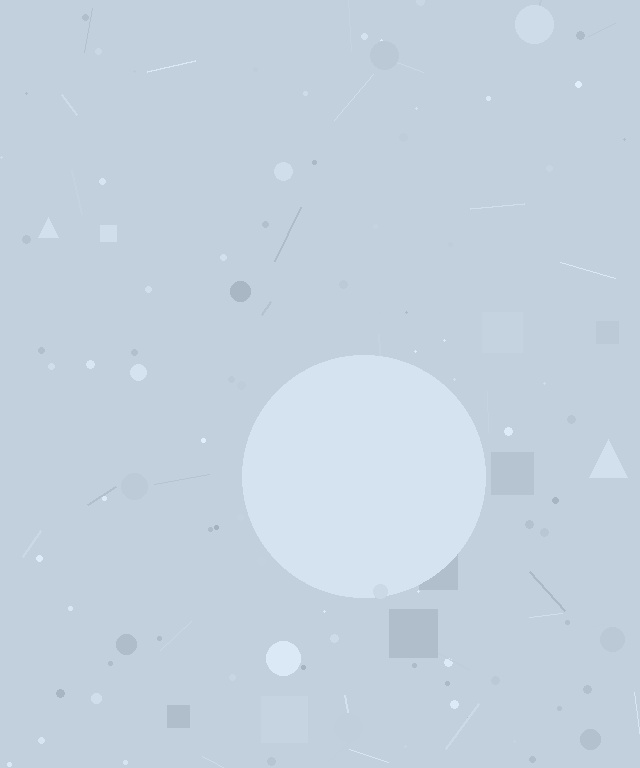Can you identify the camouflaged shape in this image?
The camouflaged shape is a circle.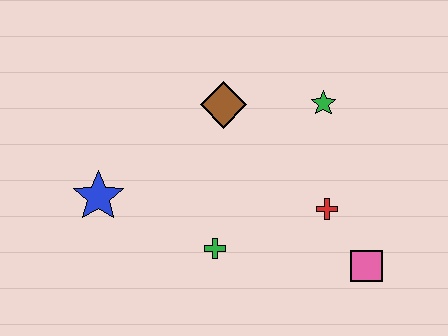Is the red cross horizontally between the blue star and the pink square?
Yes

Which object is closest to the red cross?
The pink square is closest to the red cross.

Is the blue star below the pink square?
No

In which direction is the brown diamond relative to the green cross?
The brown diamond is above the green cross.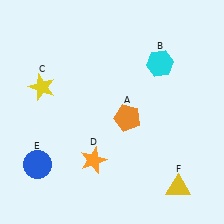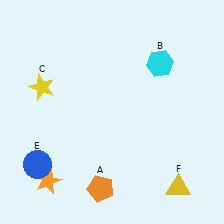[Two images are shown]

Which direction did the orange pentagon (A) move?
The orange pentagon (A) moved down.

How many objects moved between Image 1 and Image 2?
2 objects moved between the two images.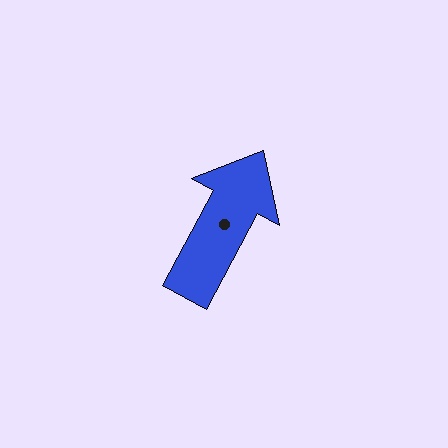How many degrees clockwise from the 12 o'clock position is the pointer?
Approximately 28 degrees.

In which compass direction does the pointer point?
Northeast.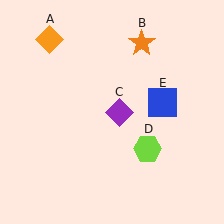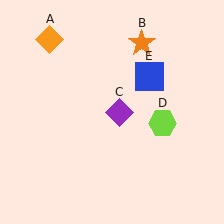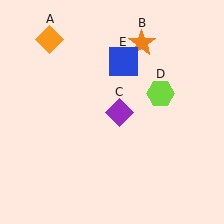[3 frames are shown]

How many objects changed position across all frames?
2 objects changed position: lime hexagon (object D), blue square (object E).